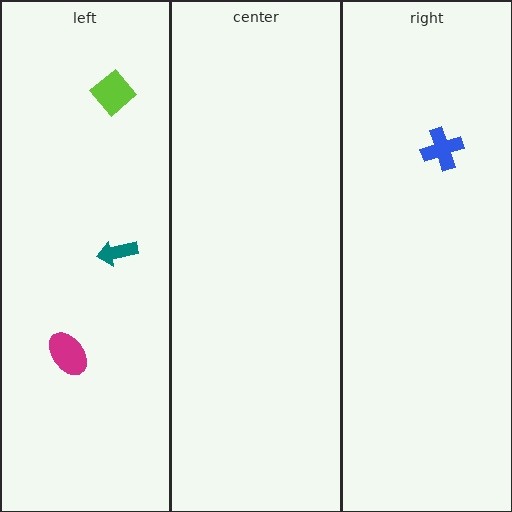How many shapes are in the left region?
3.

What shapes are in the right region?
The blue cross.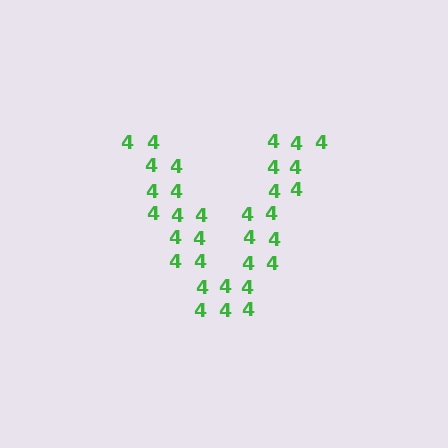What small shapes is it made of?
It is made of small digit 4's.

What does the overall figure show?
The overall figure shows the letter V.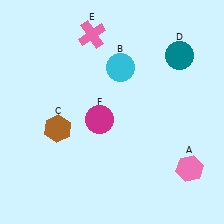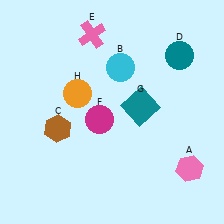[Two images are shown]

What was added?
A teal square (G), an orange circle (H) were added in Image 2.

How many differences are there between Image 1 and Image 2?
There are 2 differences between the two images.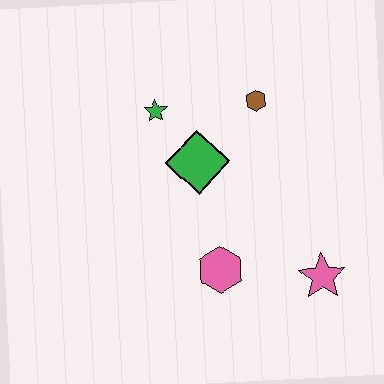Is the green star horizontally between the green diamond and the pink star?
No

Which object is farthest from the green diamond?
The pink star is farthest from the green diamond.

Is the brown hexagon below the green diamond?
No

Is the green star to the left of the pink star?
Yes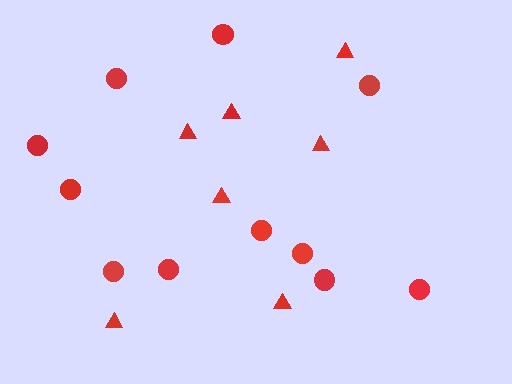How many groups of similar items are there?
There are 2 groups: one group of triangles (7) and one group of circles (11).